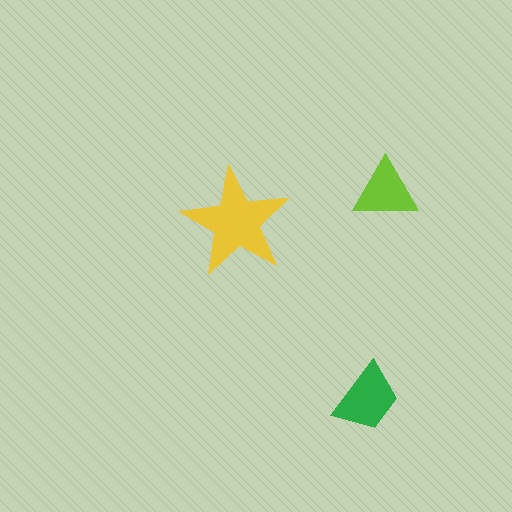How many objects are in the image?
There are 3 objects in the image.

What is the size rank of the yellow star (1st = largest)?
1st.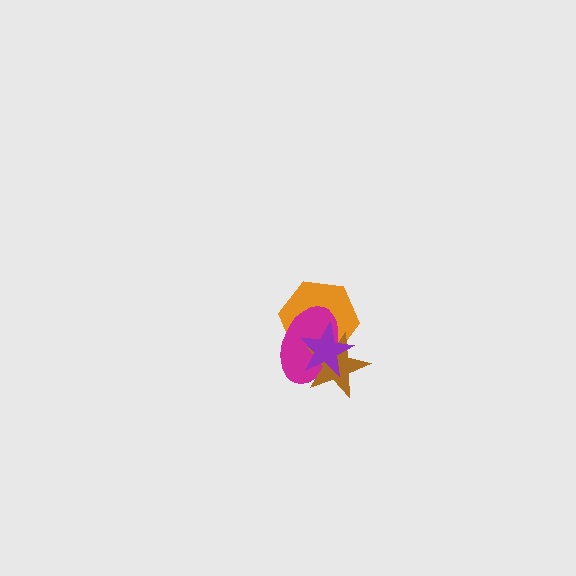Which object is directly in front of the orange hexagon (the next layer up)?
The magenta ellipse is directly in front of the orange hexagon.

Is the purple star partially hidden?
No, no other shape covers it.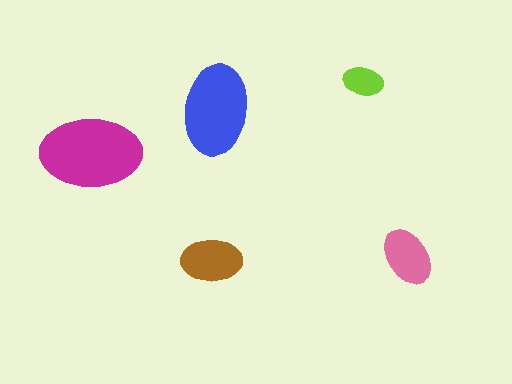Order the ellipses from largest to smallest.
the magenta one, the blue one, the brown one, the pink one, the lime one.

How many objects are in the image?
There are 5 objects in the image.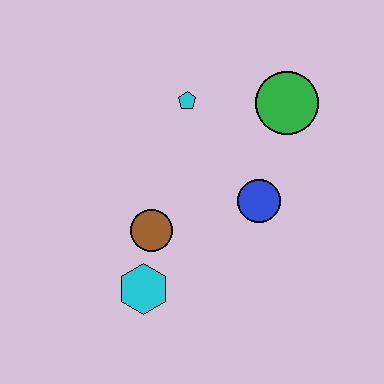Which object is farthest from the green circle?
The cyan hexagon is farthest from the green circle.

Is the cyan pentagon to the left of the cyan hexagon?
No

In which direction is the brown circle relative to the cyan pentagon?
The brown circle is below the cyan pentagon.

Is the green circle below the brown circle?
No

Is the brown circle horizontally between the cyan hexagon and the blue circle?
Yes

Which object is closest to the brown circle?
The cyan hexagon is closest to the brown circle.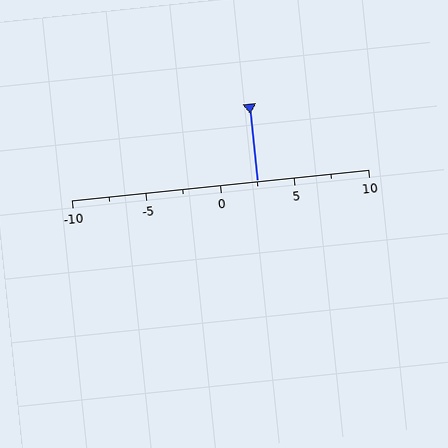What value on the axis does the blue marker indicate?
The marker indicates approximately 2.5.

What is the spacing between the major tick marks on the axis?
The major ticks are spaced 5 apart.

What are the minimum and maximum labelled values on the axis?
The axis runs from -10 to 10.